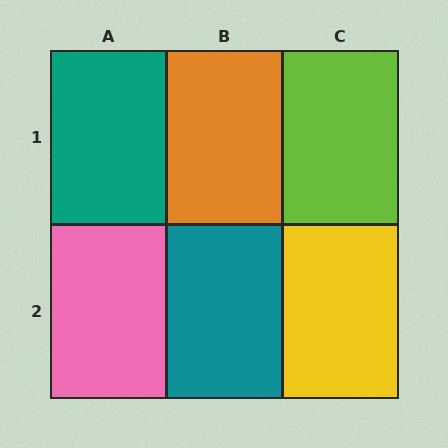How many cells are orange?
1 cell is orange.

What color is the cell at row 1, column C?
Lime.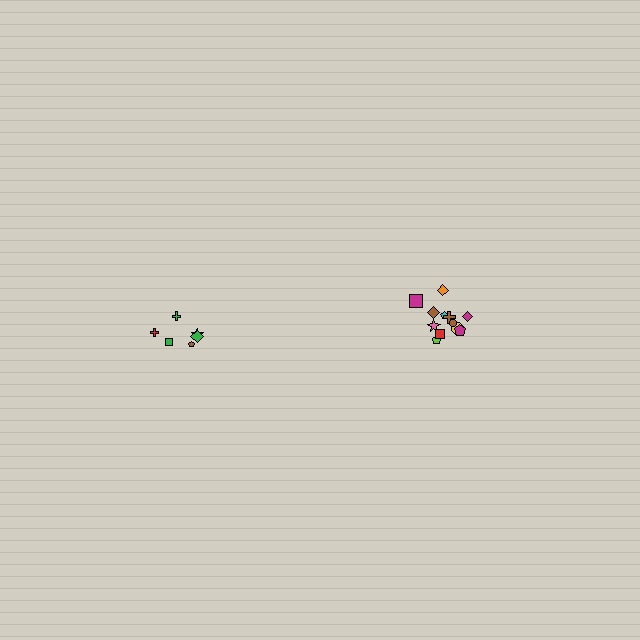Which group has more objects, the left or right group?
The right group.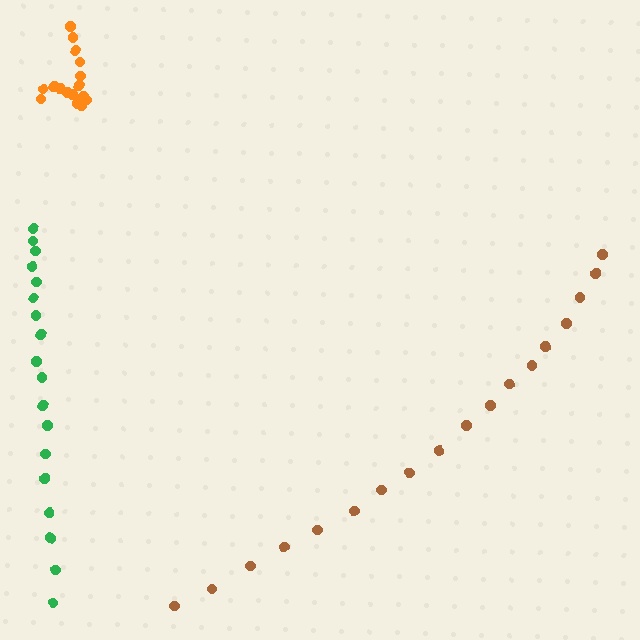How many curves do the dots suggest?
There are 3 distinct paths.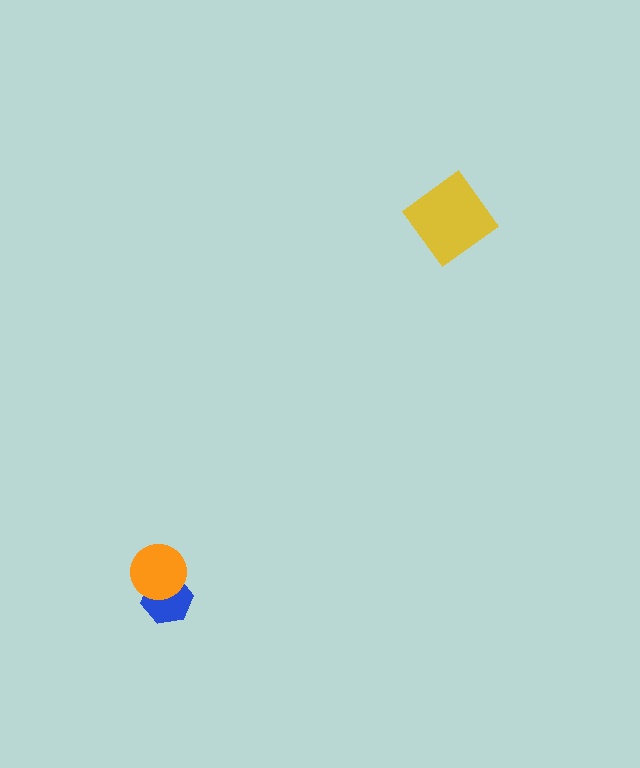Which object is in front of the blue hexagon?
The orange circle is in front of the blue hexagon.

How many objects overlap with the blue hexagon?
1 object overlaps with the blue hexagon.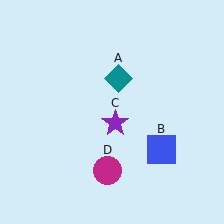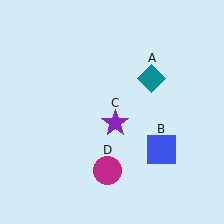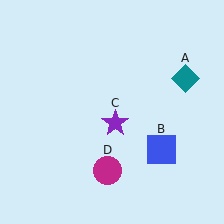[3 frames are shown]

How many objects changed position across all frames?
1 object changed position: teal diamond (object A).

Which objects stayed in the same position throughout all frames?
Blue square (object B) and purple star (object C) and magenta circle (object D) remained stationary.